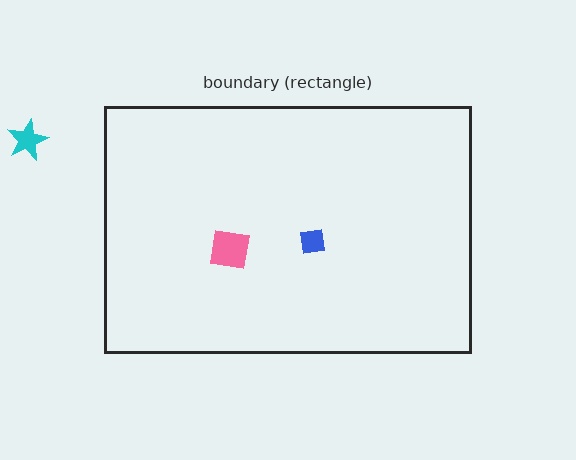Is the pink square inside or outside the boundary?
Inside.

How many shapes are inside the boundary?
2 inside, 1 outside.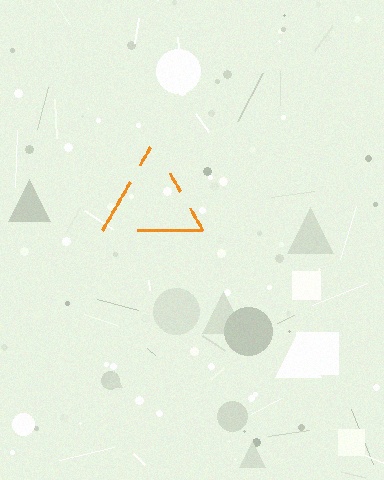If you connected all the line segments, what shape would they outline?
They would outline a triangle.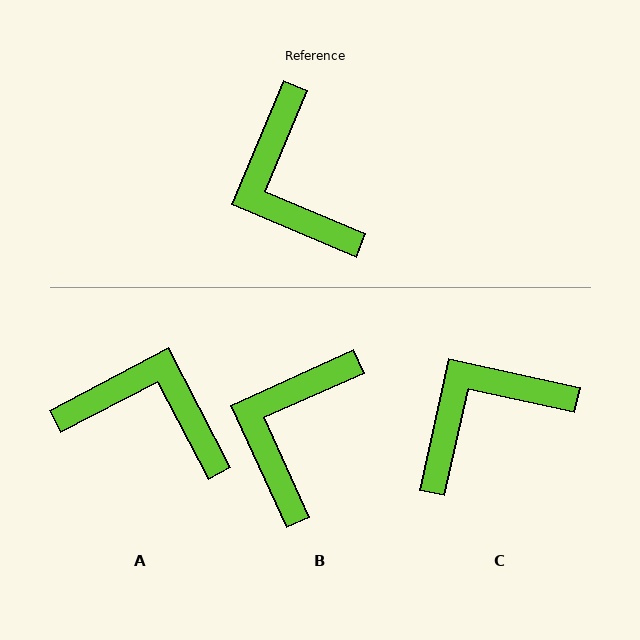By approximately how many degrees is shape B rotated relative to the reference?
Approximately 43 degrees clockwise.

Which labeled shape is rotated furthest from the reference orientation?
A, about 130 degrees away.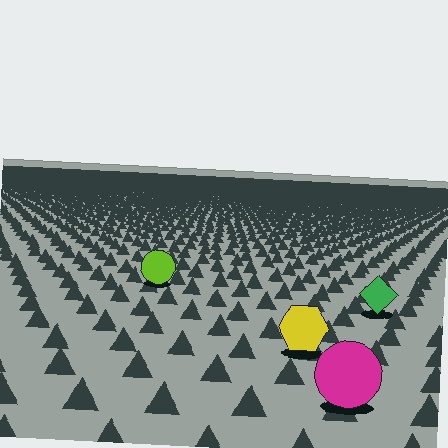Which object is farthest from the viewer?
The lime circle is farthest from the viewer. It appears smaller and the ground texture around it is denser.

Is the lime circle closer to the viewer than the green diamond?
No. The green diamond is closer — you can tell from the texture gradient: the ground texture is coarser near it.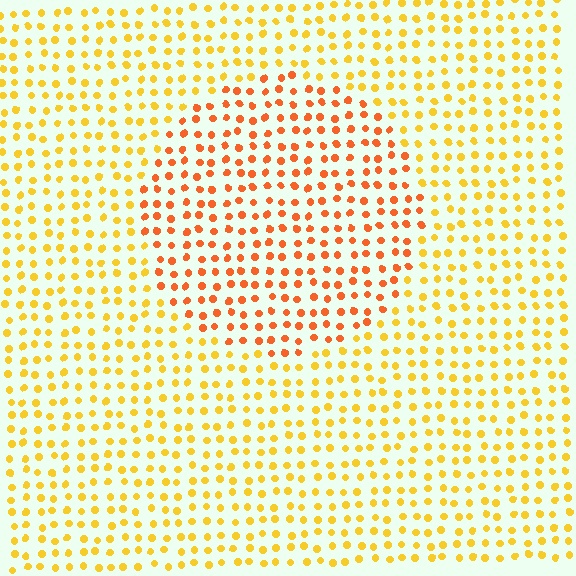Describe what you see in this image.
The image is filled with small yellow elements in a uniform arrangement. A circle-shaped region is visible where the elements are tinted to a slightly different hue, forming a subtle color boundary.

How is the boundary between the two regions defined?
The boundary is defined purely by a slight shift in hue (about 31 degrees). Spacing, size, and orientation are identical on both sides.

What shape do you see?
I see a circle.